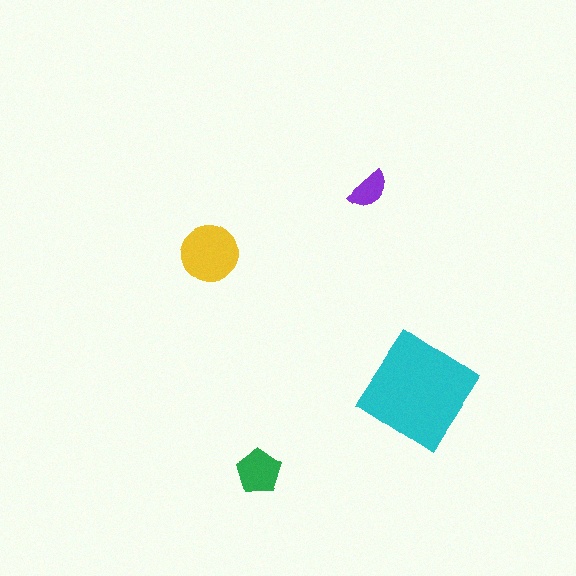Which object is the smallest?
The purple semicircle.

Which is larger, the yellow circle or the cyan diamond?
The cyan diamond.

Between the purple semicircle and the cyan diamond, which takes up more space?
The cyan diamond.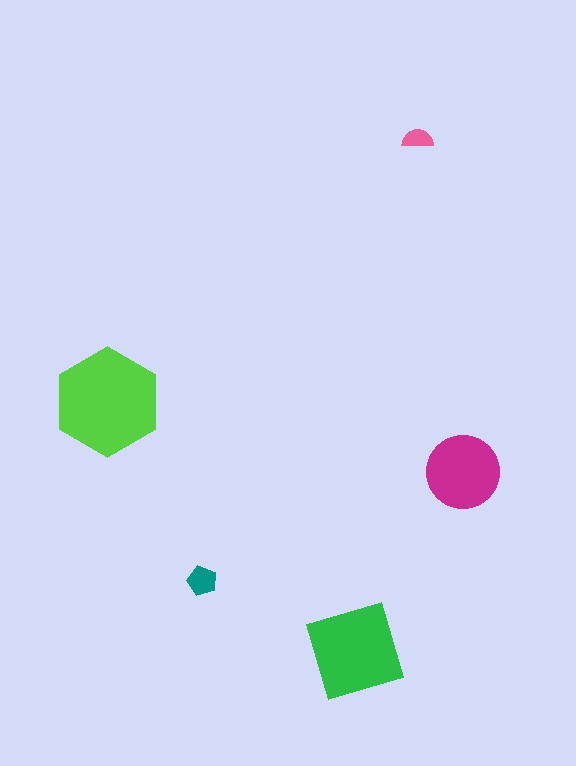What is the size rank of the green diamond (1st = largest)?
2nd.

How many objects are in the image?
There are 5 objects in the image.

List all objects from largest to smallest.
The lime hexagon, the green diamond, the magenta circle, the teal pentagon, the pink semicircle.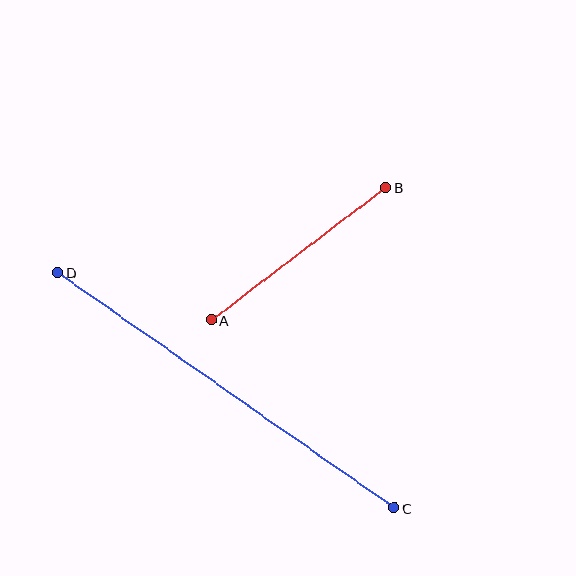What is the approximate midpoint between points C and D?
The midpoint is at approximately (226, 390) pixels.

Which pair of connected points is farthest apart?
Points C and D are farthest apart.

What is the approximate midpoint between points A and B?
The midpoint is at approximately (299, 254) pixels.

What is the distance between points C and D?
The distance is approximately 410 pixels.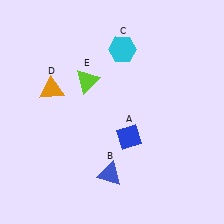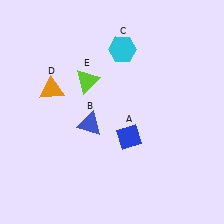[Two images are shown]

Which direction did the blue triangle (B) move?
The blue triangle (B) moved up.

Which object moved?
The blue triangle (B) moved up.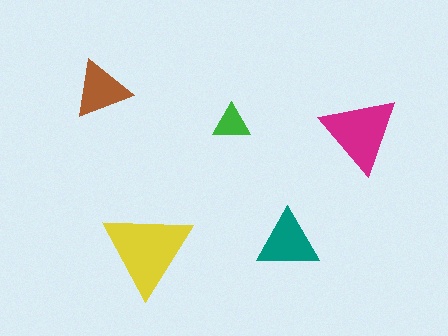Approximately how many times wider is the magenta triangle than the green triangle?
About 2 times wider.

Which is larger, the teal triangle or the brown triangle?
The teal one.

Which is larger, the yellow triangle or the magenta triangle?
The yellow one.